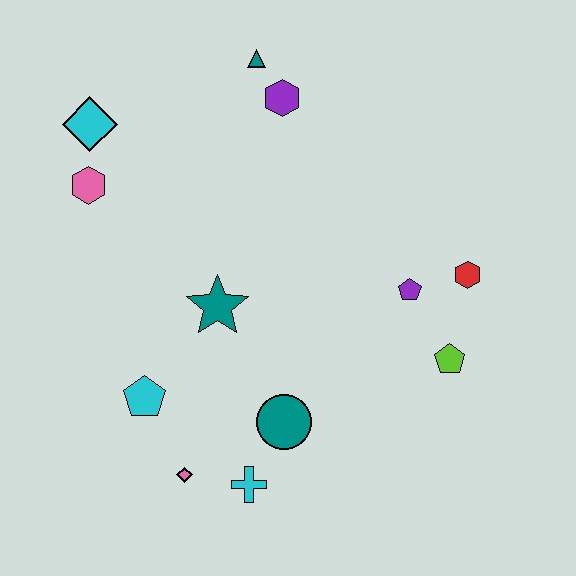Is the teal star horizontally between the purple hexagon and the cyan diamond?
Yes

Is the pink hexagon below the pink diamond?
No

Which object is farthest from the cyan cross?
The teal triangle is farthest from the cyan cross.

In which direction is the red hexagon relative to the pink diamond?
The red hexagon is to the right of the pink diamond.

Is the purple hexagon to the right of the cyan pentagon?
Yes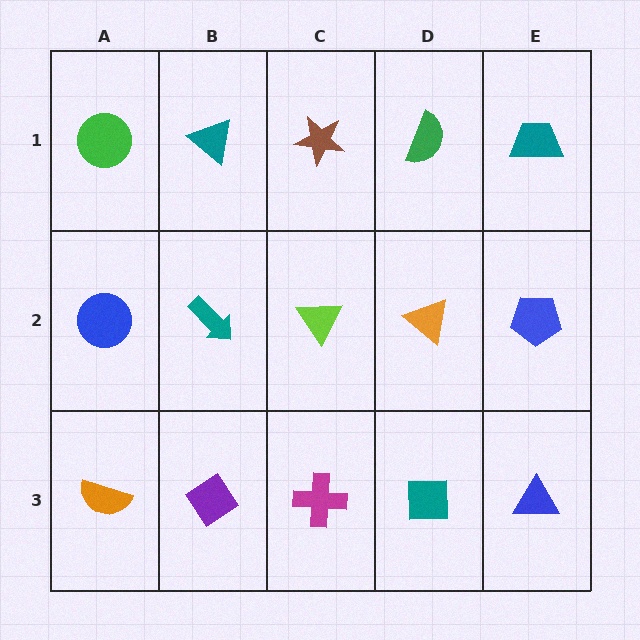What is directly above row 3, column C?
A lime triangle.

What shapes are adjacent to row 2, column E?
A teal trapezoid (row 1, column E), a blue triangle (row 3, column E), an orange triangle (row 2, column D).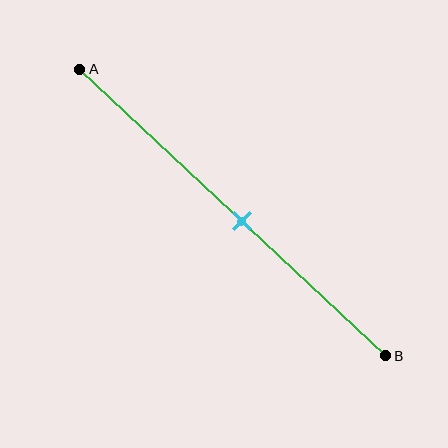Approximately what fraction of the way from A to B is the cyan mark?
The cyan mark is approximately 55% of the way from A to B.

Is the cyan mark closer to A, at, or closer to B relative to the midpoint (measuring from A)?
The cyan mark is closer to point B than the midpoint of segment AB.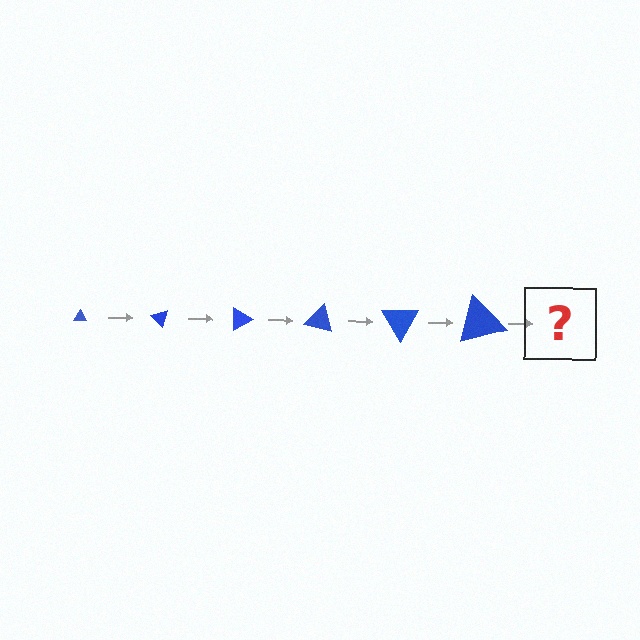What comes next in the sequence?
The next element should be a triangle, larger than the previous one and rotated 270 degrees from the start.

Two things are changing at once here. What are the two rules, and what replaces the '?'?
The two rules are that the triangle grows larger each step and it rotates 45 degrees each step. The '?' should be a triangle, larger than the previous one and rotated 270 degrees from the start.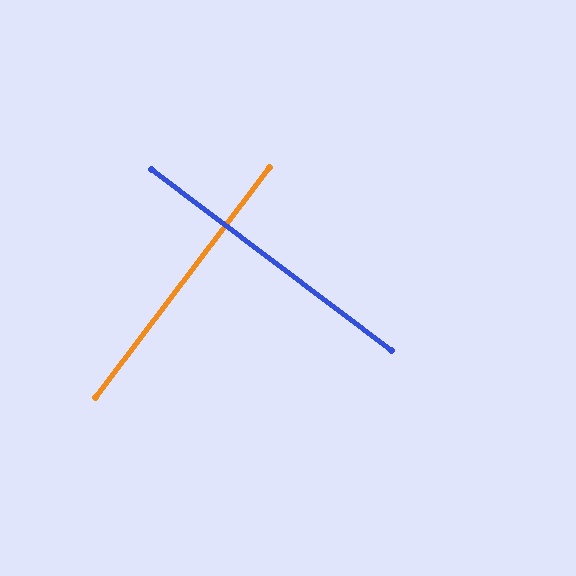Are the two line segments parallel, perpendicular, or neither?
Perpendicular — they meet at approximately 90°.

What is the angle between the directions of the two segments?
Approximately 90 degrees.